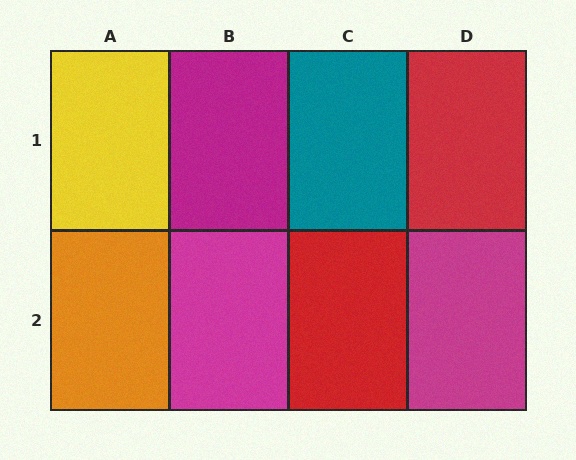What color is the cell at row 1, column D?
Red.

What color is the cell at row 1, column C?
Teal.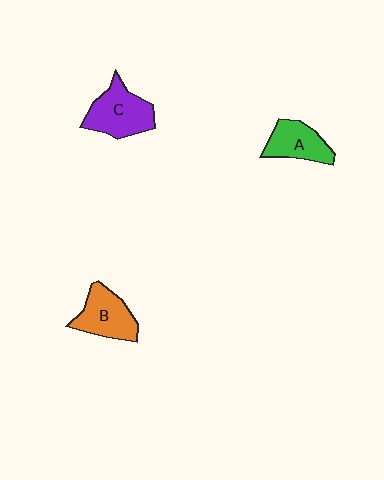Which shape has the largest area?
Shape C (purple).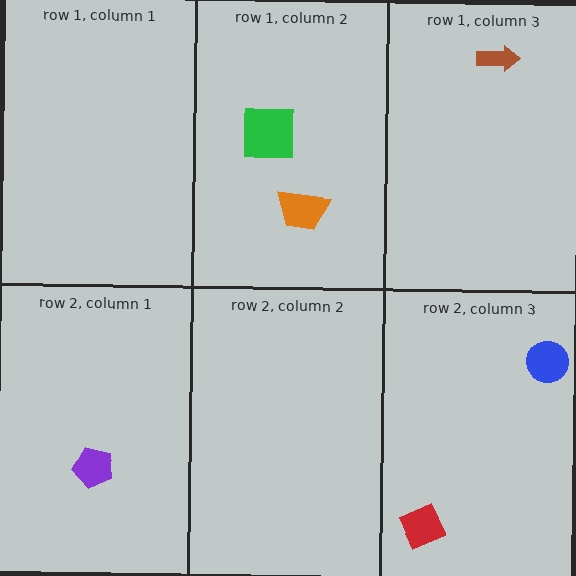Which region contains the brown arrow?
The row 1, column 3 region.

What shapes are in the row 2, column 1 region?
The purple pentagon.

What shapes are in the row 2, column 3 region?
The blue circle, the red diamond.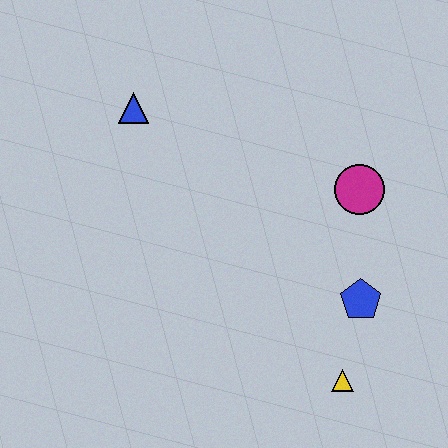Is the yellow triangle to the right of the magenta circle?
No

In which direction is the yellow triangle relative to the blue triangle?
The yellow triangle is below the blue triangle.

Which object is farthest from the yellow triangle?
The blue triangle is farthest from the yellow triangle.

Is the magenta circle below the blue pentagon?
No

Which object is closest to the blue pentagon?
The yellow triangle is closest to the blue pentagon.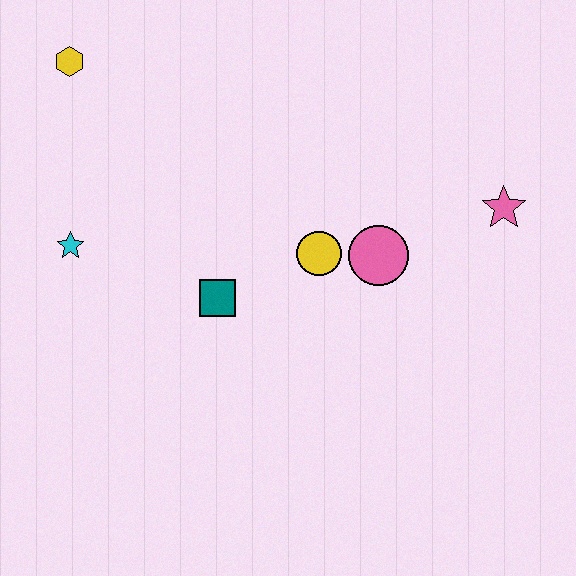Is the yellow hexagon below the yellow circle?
No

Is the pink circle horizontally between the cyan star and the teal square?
No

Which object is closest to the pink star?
The pink circle is closest to the pink star.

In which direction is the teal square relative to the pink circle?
The teal square is to the left of the pink circle.